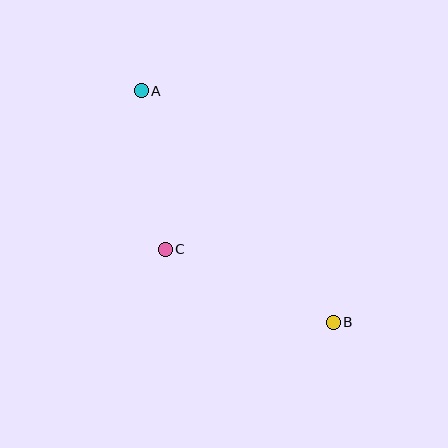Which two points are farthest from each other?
Points A and B are farthest from each other.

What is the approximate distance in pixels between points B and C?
The distance between B and C is approximately 183 pixels.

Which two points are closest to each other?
Points A and C are closest to each other.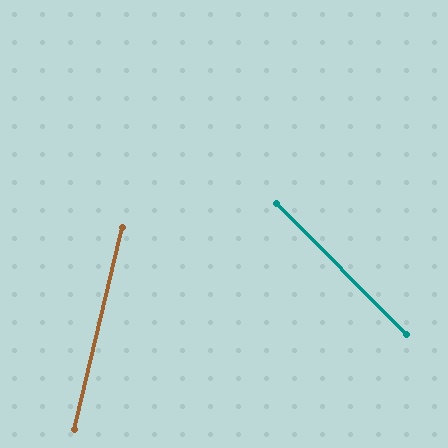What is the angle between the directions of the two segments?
Approximately 58 degrees.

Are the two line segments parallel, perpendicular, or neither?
Neither parallel nor perpendicular — they differ by about 58°.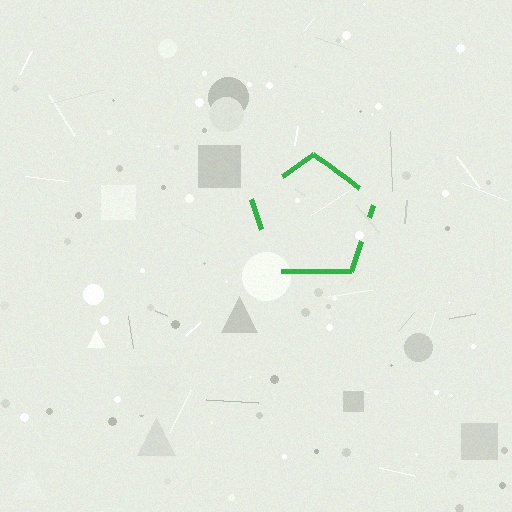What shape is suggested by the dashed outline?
The dashed outline suggests a pentagon.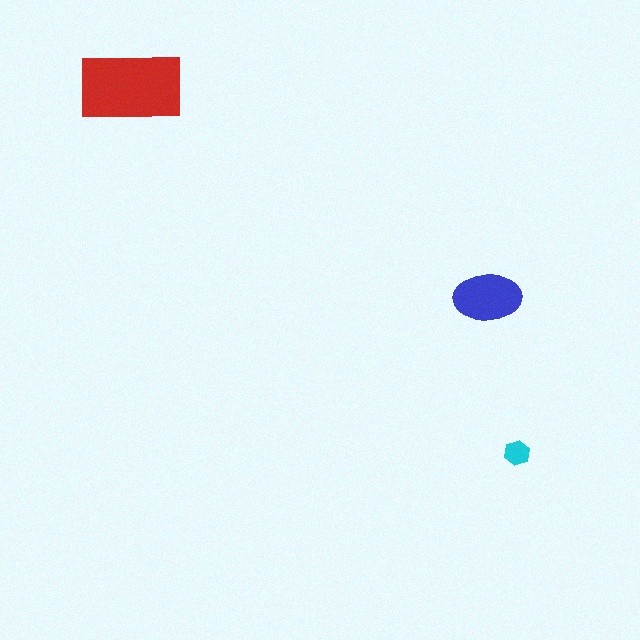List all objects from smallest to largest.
The cyan hexagon, the blue ellipse, the red rectangle.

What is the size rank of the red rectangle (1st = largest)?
1st.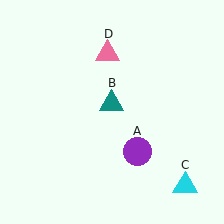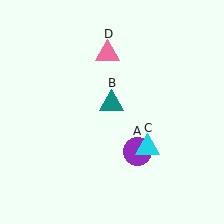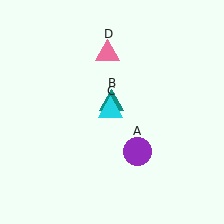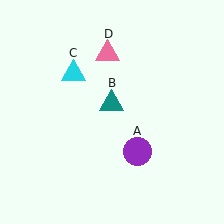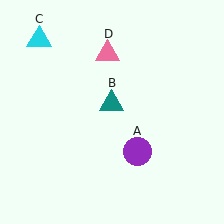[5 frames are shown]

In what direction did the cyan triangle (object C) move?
The cyan triangle (object C) moved up and to the left.